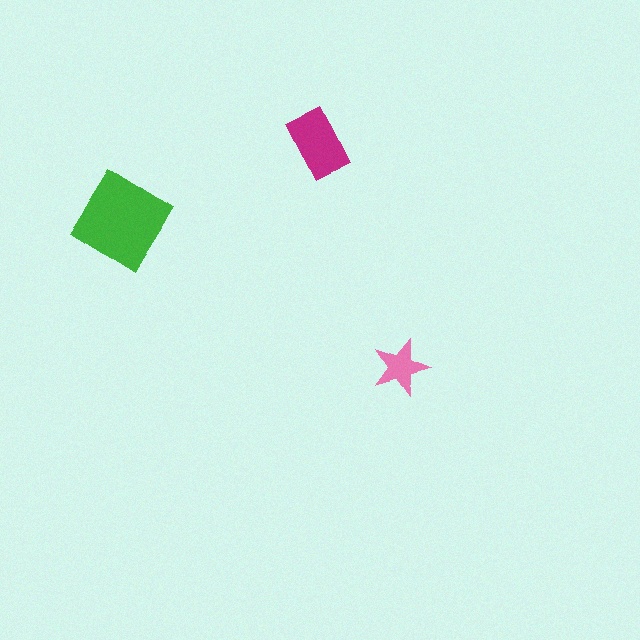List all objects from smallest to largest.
The pink star, the magenta rectangle, the green diamond.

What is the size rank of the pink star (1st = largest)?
3rd.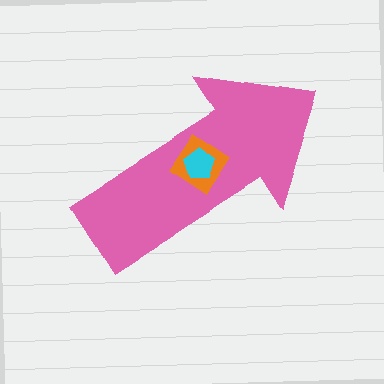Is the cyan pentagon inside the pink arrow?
Yes.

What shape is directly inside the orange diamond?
The cyan pentagon.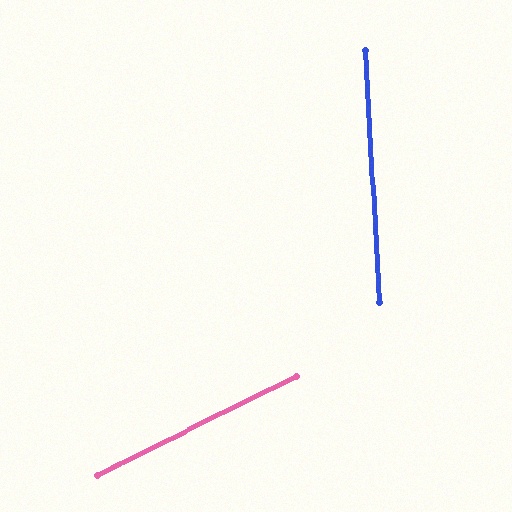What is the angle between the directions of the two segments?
Approximately 67 degrees.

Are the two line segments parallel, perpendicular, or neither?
Neither parallel nor perpendicular — they differ by about 67°.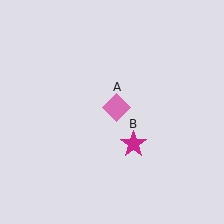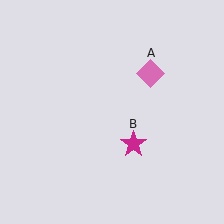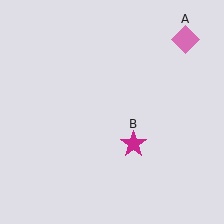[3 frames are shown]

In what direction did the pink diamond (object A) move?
The pink diamond (object A) moved up and to the right.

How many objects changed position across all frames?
1 object changed position: pink diamond (object A).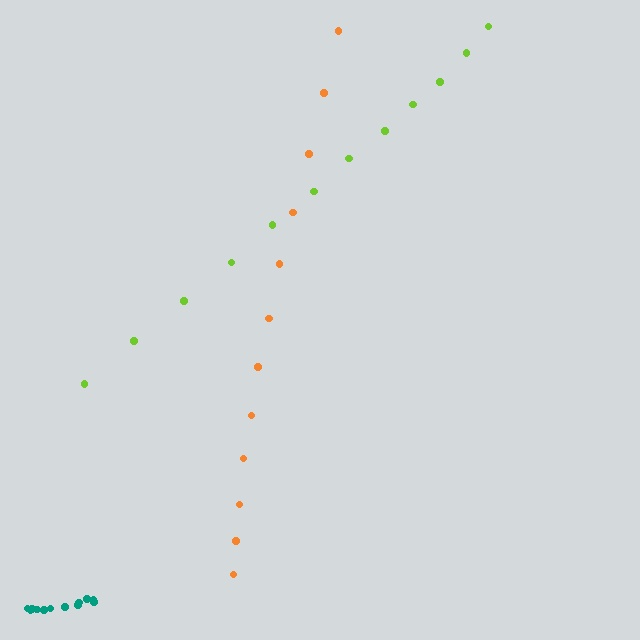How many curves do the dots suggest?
There are 3 distinct paths.